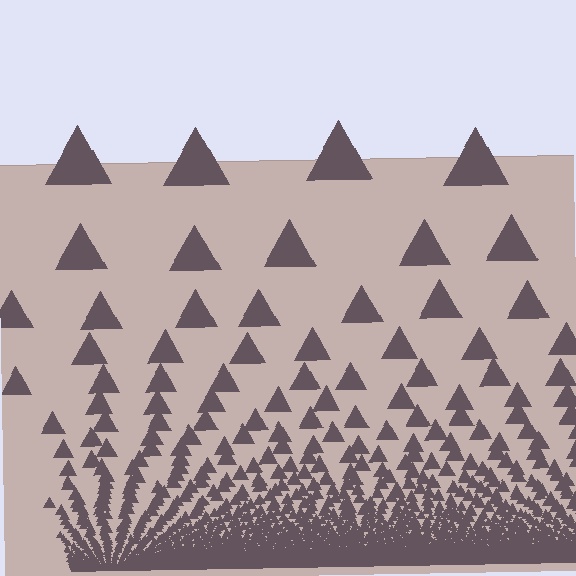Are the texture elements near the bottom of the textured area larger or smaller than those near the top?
Smaller. The gradient is inverted — elements near the bottom are smaller and denser.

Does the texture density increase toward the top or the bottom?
Density increases toward the bottom.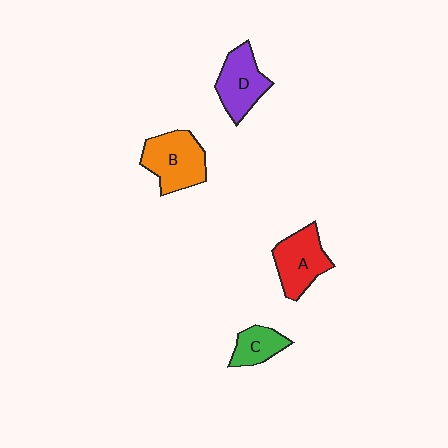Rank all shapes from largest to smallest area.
From largest to smallest: B (orange), A (red), D (purple), C (green).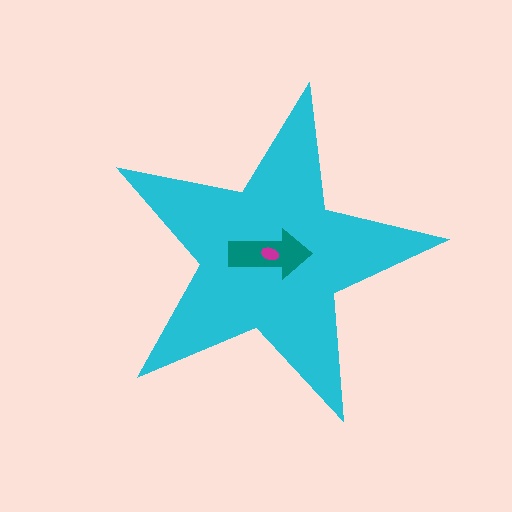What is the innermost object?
The magenta ellipse.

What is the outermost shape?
The cyan star.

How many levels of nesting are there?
3.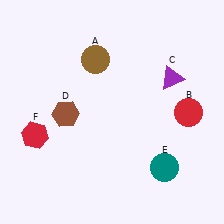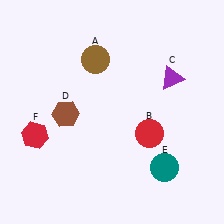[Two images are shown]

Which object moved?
The red circle (B) moved left.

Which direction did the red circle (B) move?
The red circle (B) moved left.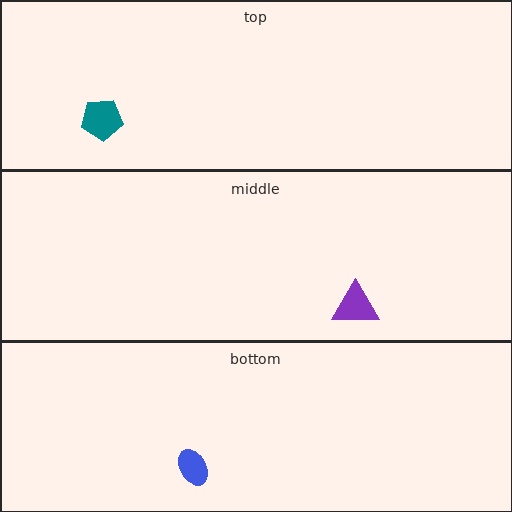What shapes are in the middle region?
The purple triangle.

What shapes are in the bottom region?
The blue ellipse.